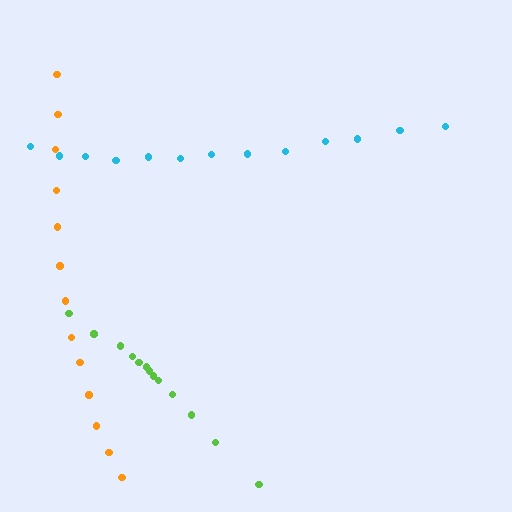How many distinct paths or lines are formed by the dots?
There are 3 distinct paths.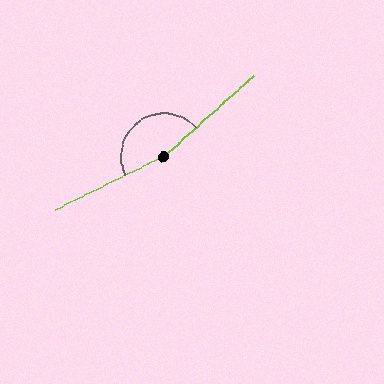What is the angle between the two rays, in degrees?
Approximately 164 degrees.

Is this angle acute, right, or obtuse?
It is obtuse.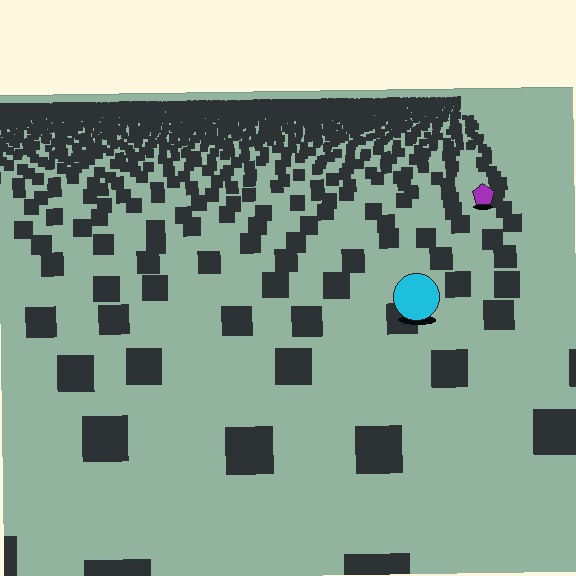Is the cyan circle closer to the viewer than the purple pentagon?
Yes. The cyan circle is closer — you can tell from the texture gradient: the ground texture is coarser near it.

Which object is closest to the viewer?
The cyan circle is closest. The texture marks near it are larger and more spread out.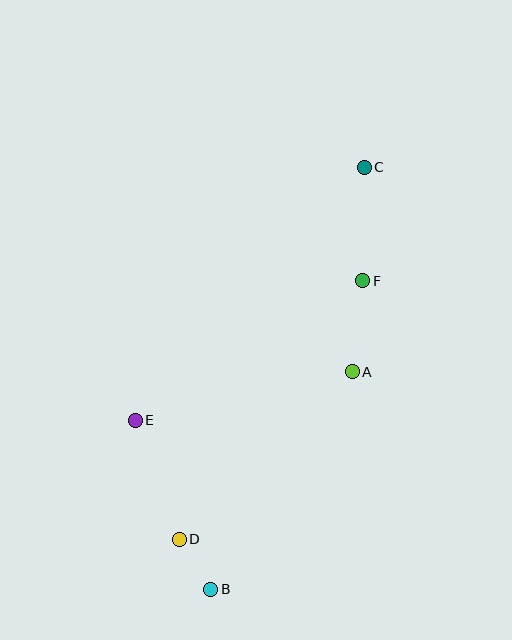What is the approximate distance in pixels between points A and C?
The distance between A and C is approximately 205 pixels.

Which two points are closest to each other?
Points B and D are closest to each other.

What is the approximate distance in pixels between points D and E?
The distance between D and E is approximately 127 pixels.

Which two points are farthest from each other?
Points B and C are farthest from each other.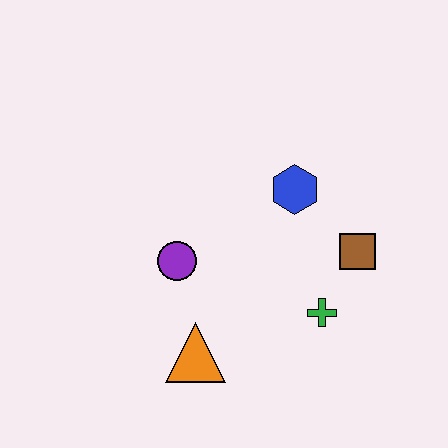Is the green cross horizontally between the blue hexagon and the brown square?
Yes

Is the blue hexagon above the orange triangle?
Yes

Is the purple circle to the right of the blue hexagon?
No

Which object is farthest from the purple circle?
The brown square is farthest from the purple circle.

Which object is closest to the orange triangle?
The purple circle is closest to the orange triangle.